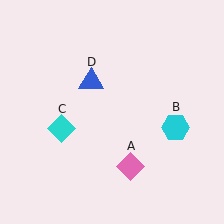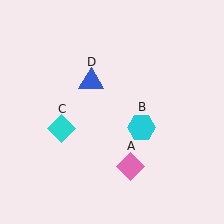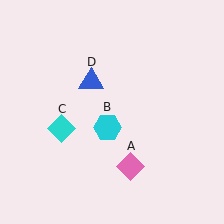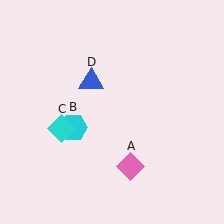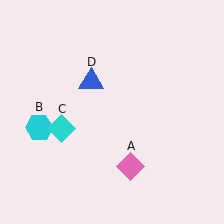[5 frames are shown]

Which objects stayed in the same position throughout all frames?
Pink diamond (object A) and cyan diamond (object C) and blue triangle (object D) remained stationary.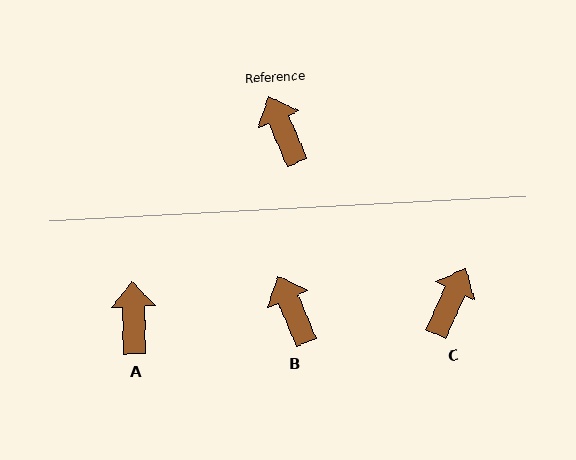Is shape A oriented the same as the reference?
No, it is off by about 21 degrees.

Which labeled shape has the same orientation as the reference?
B.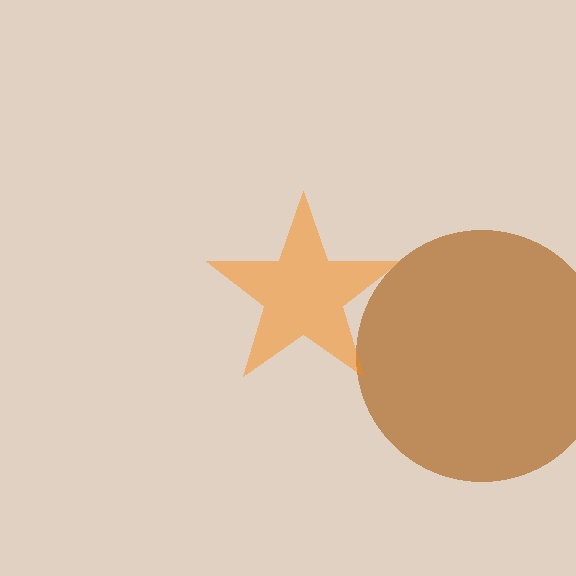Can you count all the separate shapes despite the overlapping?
Yes, there are 2 separate shapes.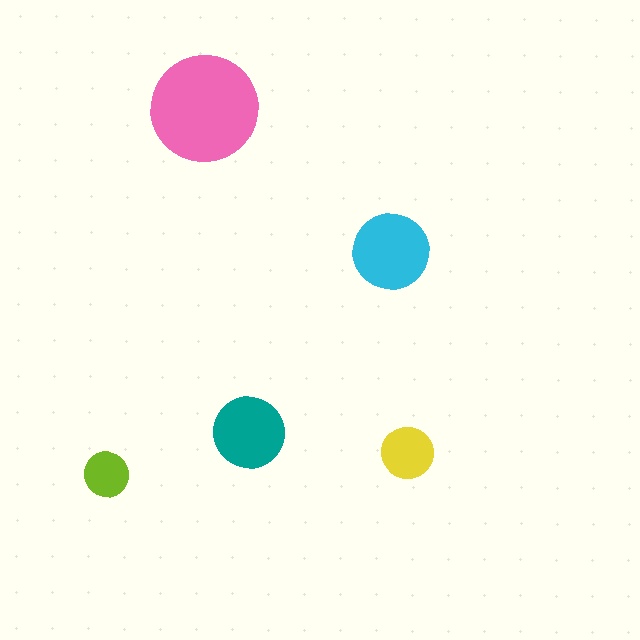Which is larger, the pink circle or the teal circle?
The pink one.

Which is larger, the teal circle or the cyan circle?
The cyan one.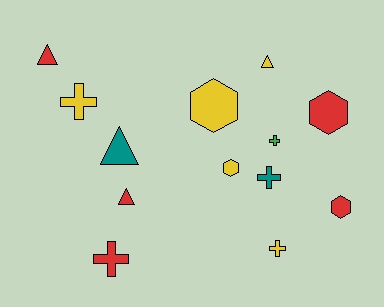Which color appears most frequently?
Yellow, with 5 objects.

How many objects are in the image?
There are 13 objects.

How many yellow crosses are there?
There are 2 yellow crosses.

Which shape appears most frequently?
Cross, with 5 objects.